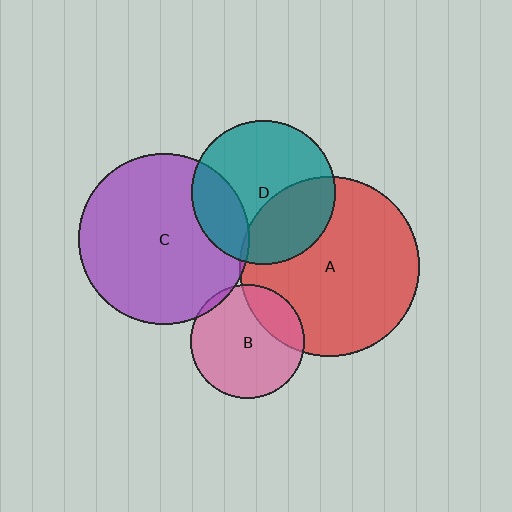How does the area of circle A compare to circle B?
Approximately 2.5 times.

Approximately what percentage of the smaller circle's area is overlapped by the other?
Approximately 35%.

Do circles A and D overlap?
Yes.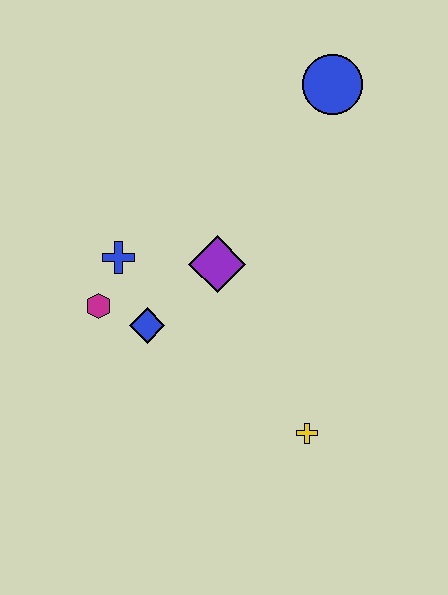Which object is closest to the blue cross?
The magenta hexagon is closest to the blue cross.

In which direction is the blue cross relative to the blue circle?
The blue cross is to the left of the blue circle.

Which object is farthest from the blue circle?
The yellow cross is farthest from the blue circle.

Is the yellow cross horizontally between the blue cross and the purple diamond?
No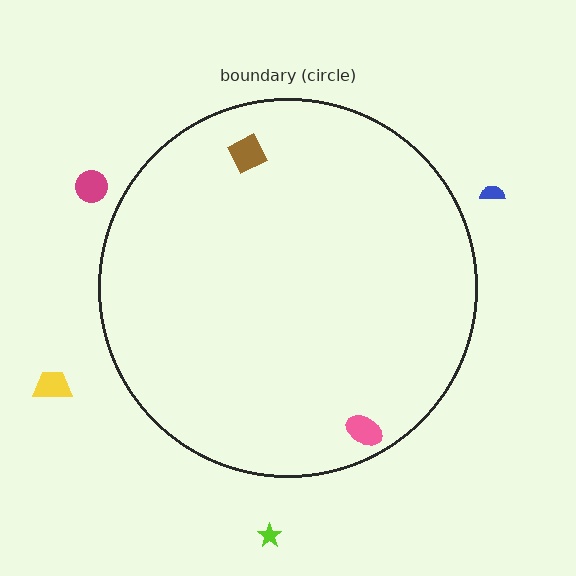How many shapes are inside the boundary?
2 inside, 4 outside.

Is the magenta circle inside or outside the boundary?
Outside.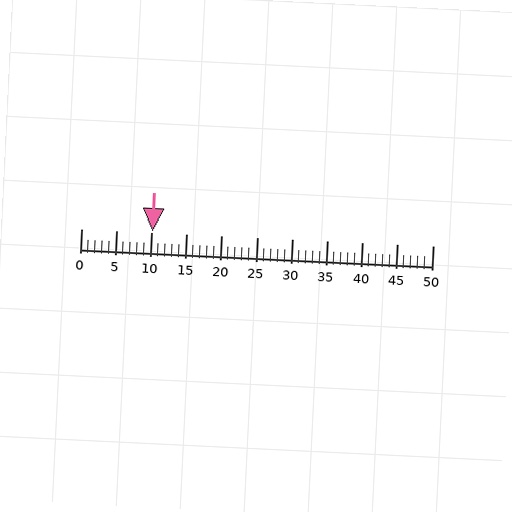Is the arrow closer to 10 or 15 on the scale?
The arrow is closer to 10.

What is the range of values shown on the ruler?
The ruler shows values from 0 to 50.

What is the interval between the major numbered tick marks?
The major tick marks are spaced 5 units apart.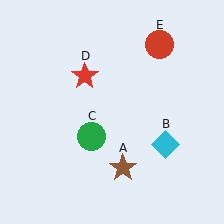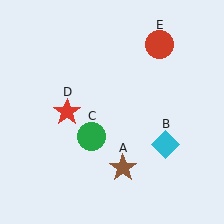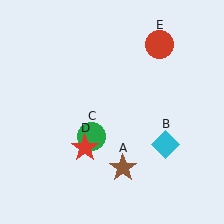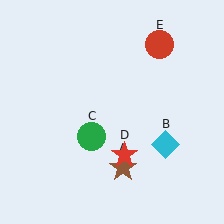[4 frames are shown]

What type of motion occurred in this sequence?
The red star (object D) rotated counterclockwise around the center of the scene.